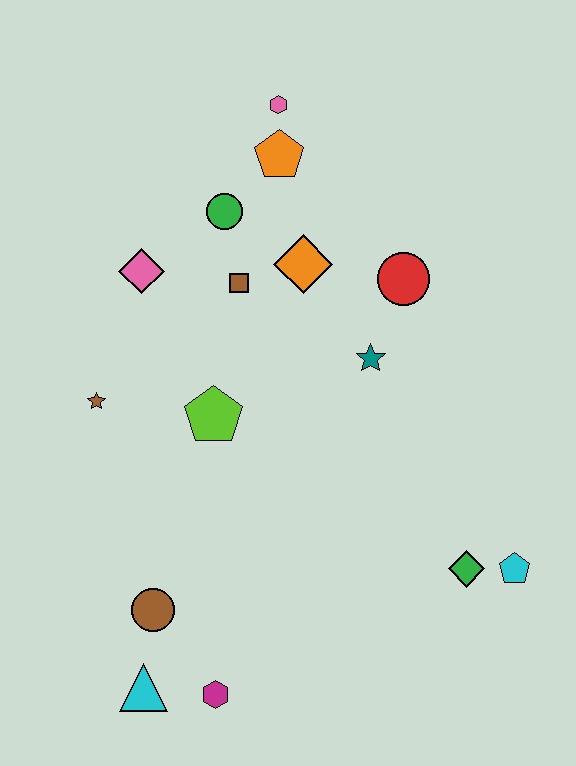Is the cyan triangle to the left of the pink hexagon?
Yes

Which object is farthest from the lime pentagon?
The cyan pentagon is farthest from the lime pentagon.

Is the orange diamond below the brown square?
No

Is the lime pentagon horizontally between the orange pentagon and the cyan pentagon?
No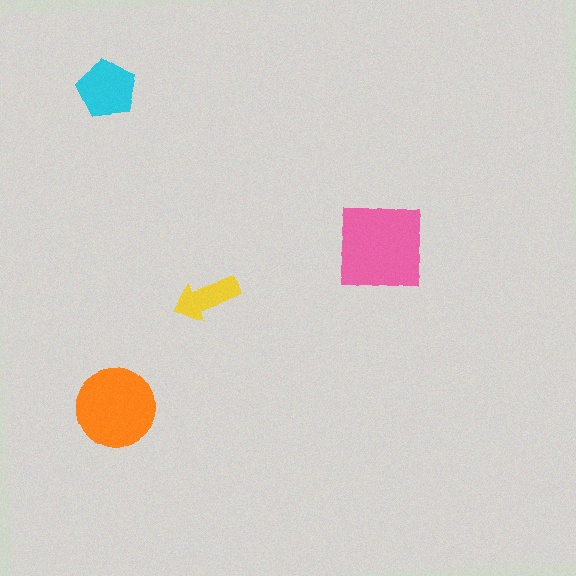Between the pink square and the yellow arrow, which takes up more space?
The pink square.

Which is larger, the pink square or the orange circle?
The pink square.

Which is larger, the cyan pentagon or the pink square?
The pink square.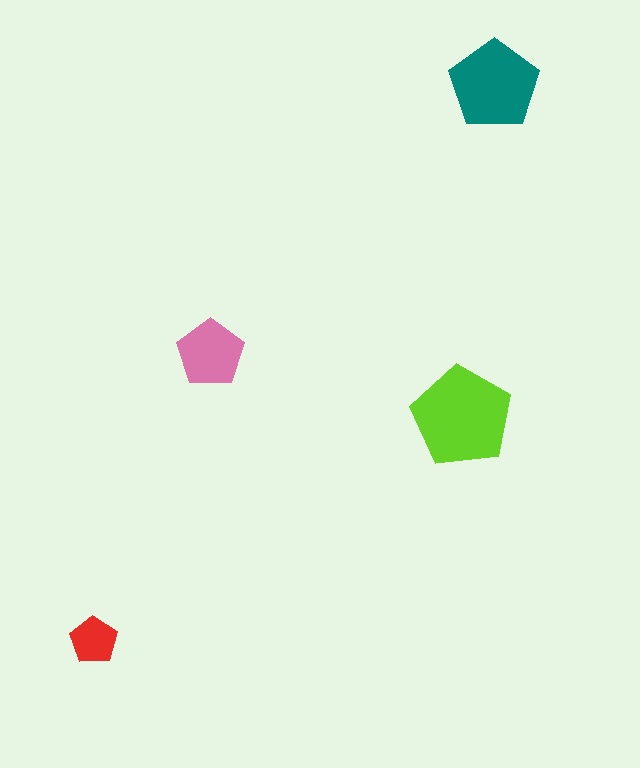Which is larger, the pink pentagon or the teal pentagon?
The teal one.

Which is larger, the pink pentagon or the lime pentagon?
The lime one.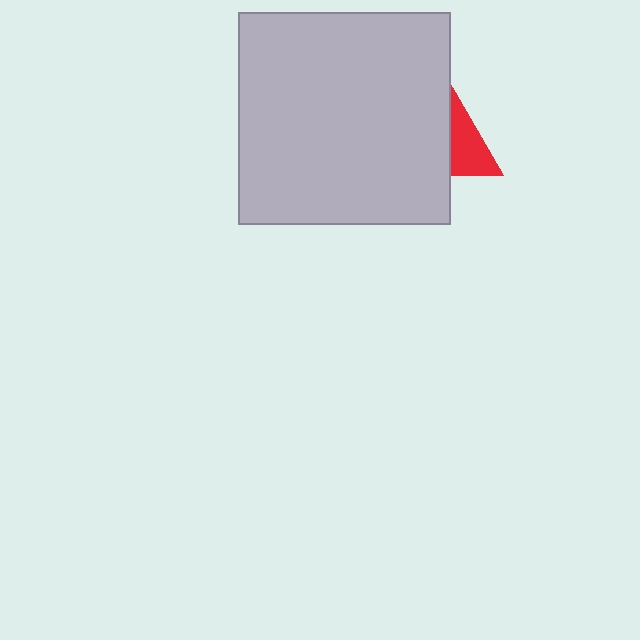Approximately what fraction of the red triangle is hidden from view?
Roughly 55% of the red triangle is hidden behind the light gray square.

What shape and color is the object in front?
The object in front is a light gray square.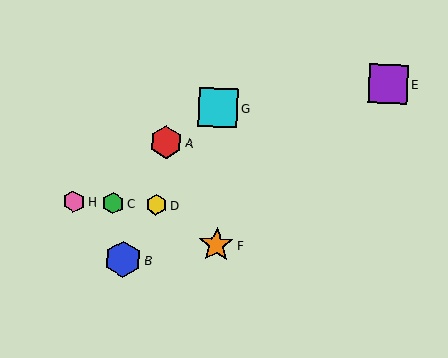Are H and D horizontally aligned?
Yes, both are at y≈201.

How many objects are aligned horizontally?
3 objects (C, D, H) are aligned horizontally.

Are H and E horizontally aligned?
No, H is at y≈201 and E is at y≈84.